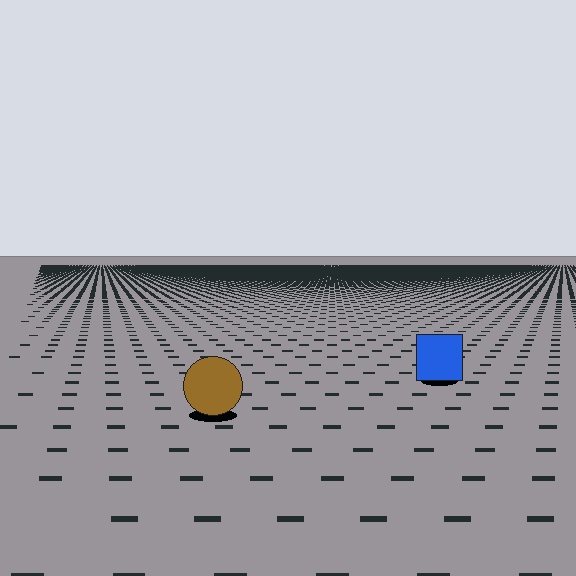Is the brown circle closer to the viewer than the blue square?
Yes. The brown circle is closer — you can tell from the texture gradient: the ground texture is coarser near it.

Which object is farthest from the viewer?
The blue square is farthest from the viewer. It appears smaller and the ground texture around it is denser.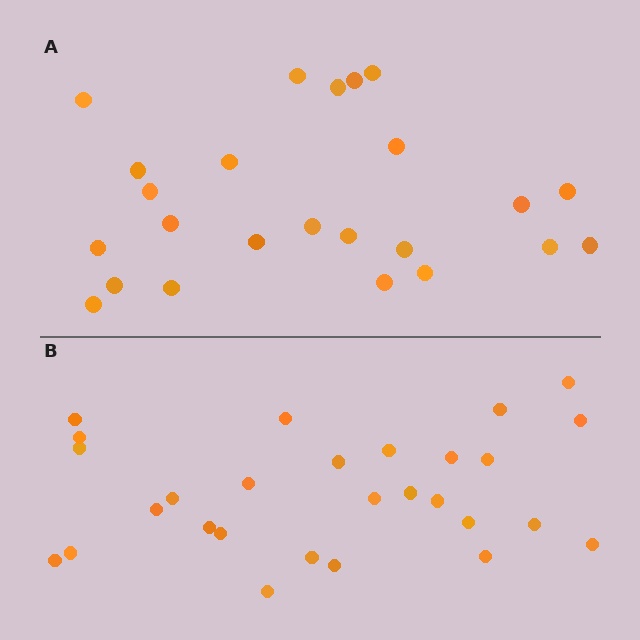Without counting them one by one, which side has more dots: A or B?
Region B (the bottom region) has more dots.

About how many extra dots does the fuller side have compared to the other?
Region B has about 4 more dots than region A.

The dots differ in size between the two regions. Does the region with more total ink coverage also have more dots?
No. Region A has more total ink coverage because its dots are larger, but region B actually contains more individual dots. Total area can be misleading — the number of items is what matters here.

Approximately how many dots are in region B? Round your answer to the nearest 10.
About 30 dots. (The exact count is 28, which rounds to 30.)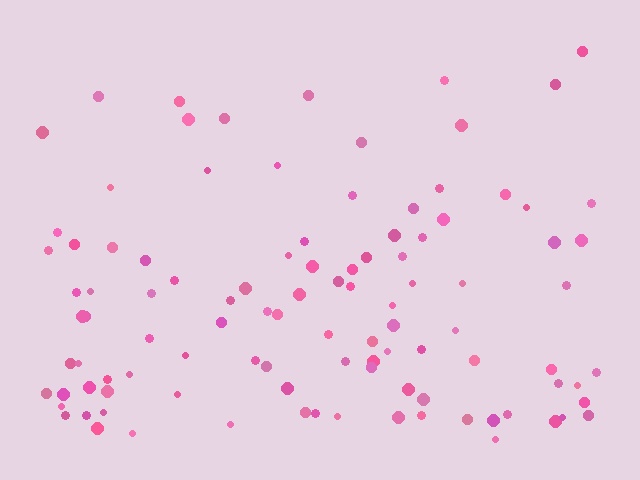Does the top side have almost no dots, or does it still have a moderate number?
Still a moderate number, just noticeably fewer than the bottom.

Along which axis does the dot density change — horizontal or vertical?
Vertical.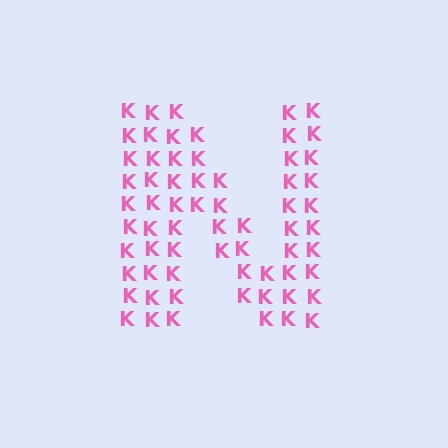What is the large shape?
The large shape is the letter N.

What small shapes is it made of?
It is made of small letter K's.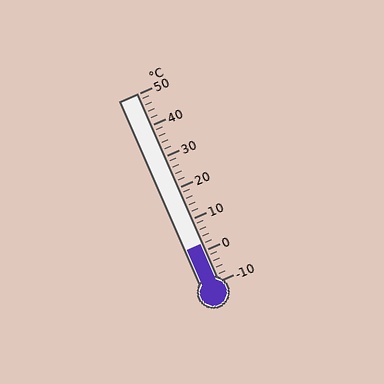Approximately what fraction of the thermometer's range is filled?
The thermometer is filled to approximately 20% of its range.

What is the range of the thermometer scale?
The thermometer scale ranges from -10°C to 50°C.